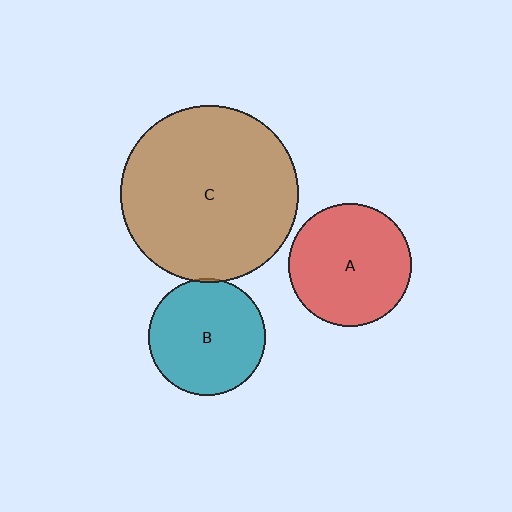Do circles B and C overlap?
Yes.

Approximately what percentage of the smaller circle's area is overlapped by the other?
Approximately 5%.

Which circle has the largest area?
Circle C (brown).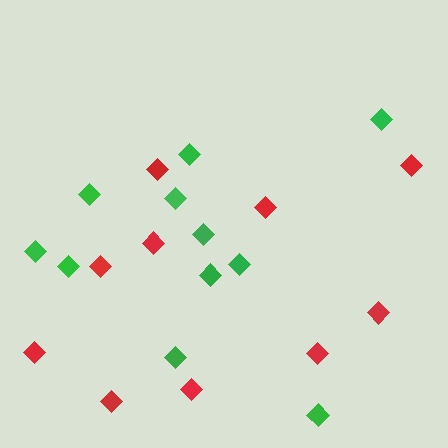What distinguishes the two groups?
There are 2 groups: one group of green diamonds (11) and one group of red diamonds (10).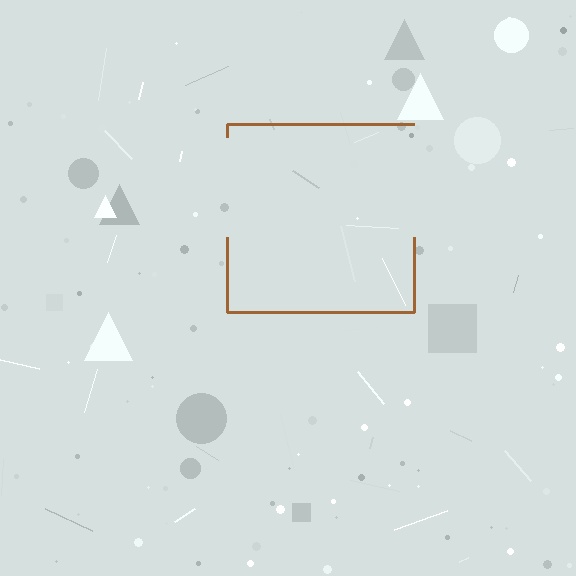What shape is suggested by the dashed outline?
The dashed outline suggests a square.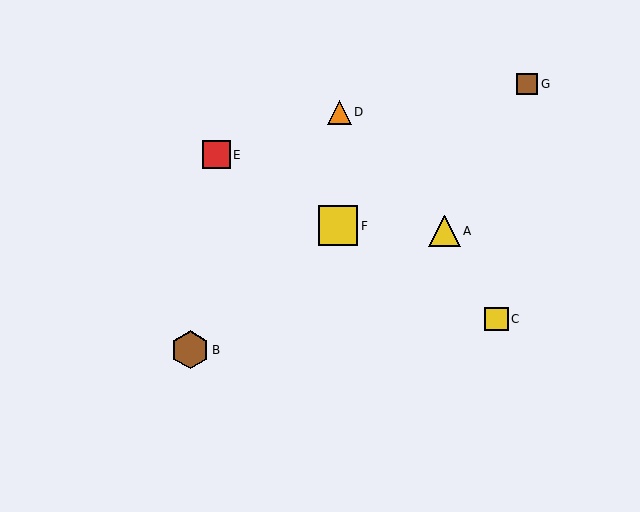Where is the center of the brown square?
The center of the brown square is at (527, 84).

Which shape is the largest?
The yellow square (labeled F) is the largest.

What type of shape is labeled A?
Shape A is a yellow triangle.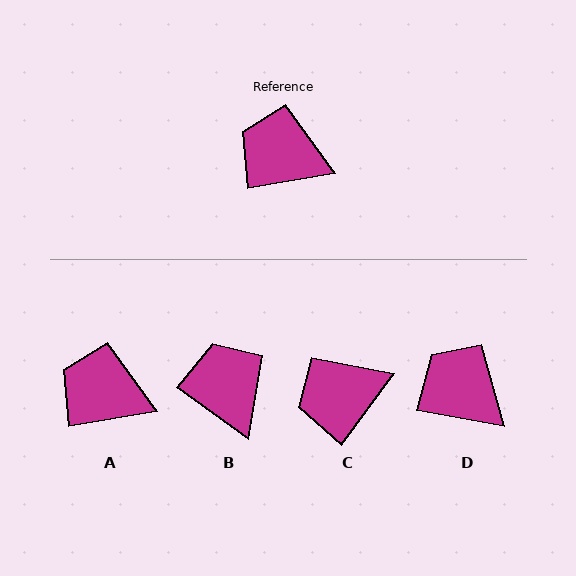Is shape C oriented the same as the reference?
No, it is off by about 43 degrees.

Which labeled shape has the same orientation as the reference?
A.